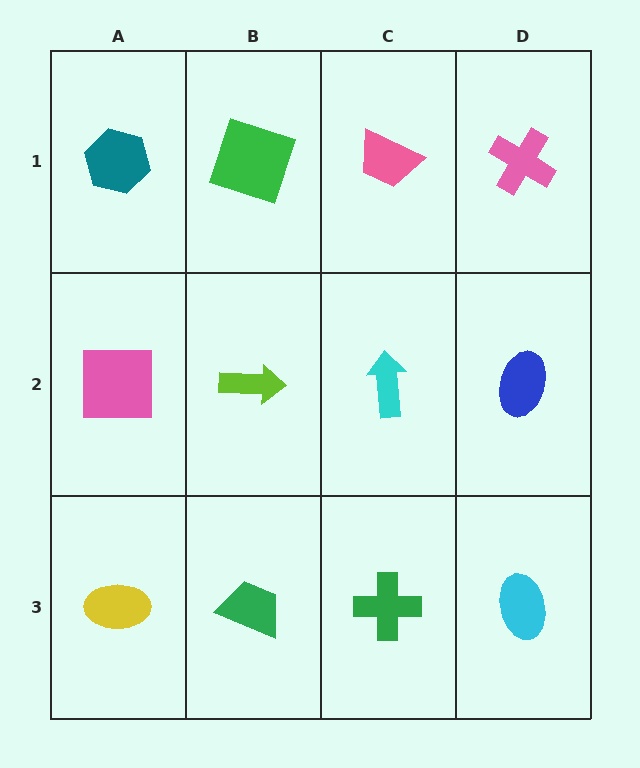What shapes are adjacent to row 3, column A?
A pink square (row 2, column A), a green trapezoid (row 3, column B).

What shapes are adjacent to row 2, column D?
A pink cross (row 1, column D), a cyan ellipse (row 3, column D), a cyan arrow (row 2, column C).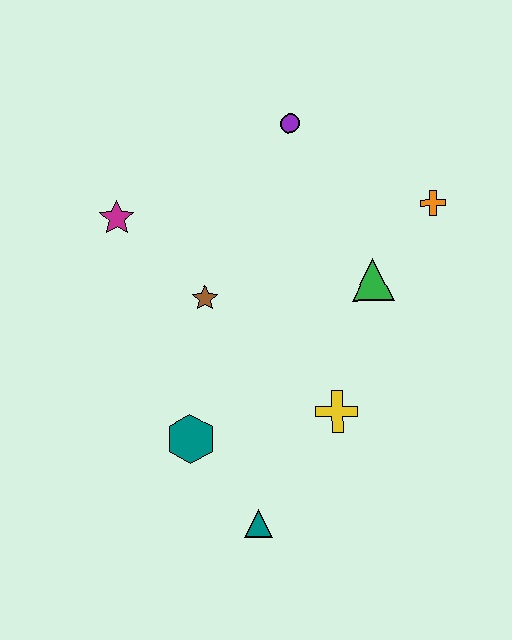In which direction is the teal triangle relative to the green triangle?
The teal triangle is below the green triangle.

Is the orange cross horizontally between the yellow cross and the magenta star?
No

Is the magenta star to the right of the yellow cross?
No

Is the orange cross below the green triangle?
No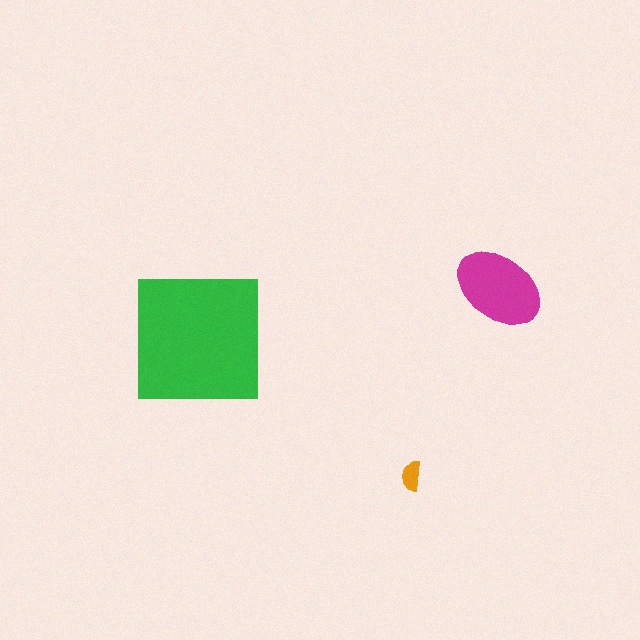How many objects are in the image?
There are 3 objects in the image.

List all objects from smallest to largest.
The orange semicircle, the magenta ellipse, the green square.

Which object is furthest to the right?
The magenta ellipse is rightmost.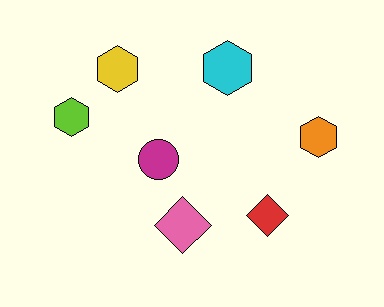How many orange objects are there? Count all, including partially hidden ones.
There is 1 orange object.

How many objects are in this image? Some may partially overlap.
There are 7 objects.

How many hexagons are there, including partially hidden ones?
There are 4 hexagons.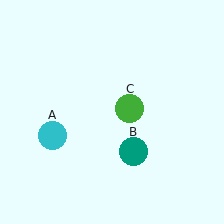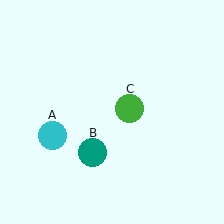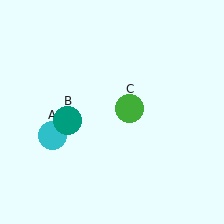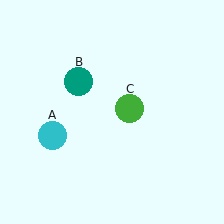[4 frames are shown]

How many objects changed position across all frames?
1 object changed position: teal circle (object B).